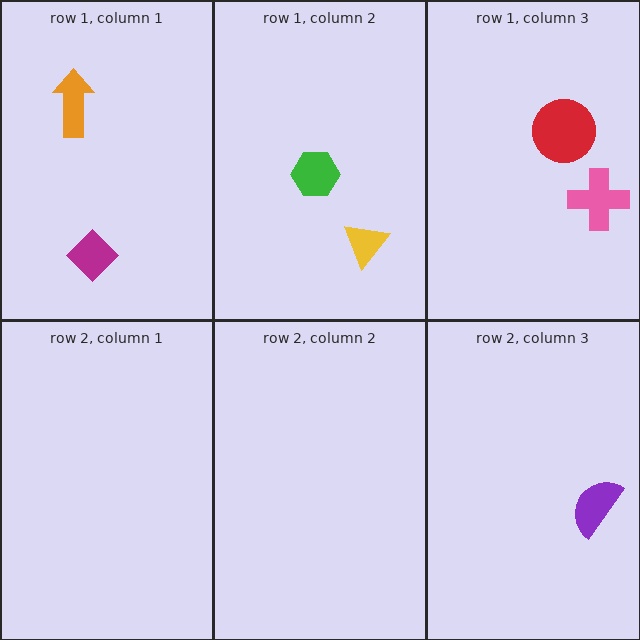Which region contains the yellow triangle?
The row 1, column 2 region.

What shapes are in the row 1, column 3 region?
The pink cross, the red circle.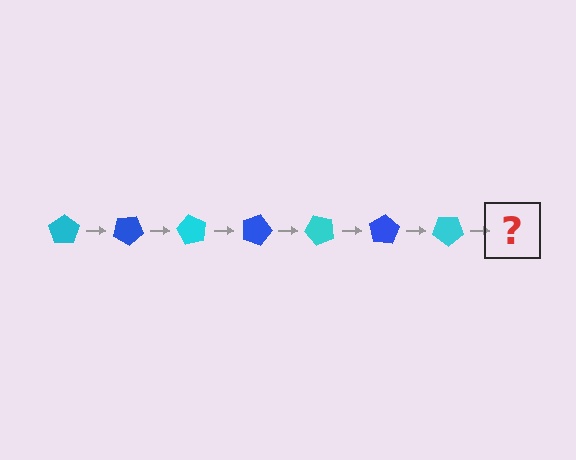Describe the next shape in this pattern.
It should be a blue pentagon, rotated 210 degrees from the start.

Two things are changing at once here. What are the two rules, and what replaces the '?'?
The two rules are that it rotates 30 degrees each step and the color cycles through cyan and blue. The '?' should be a blue pentagon, rotated 210 degrees from the start.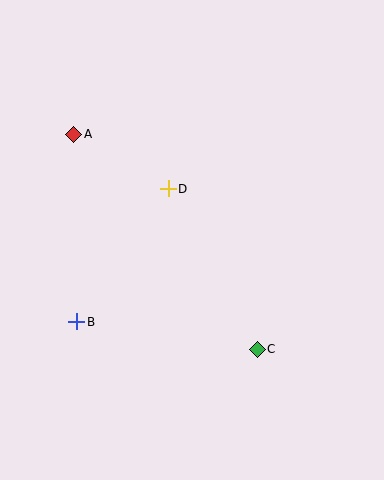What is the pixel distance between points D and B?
The distance between D and B is 161 pixels.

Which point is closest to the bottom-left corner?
Point B is closest to the bottom-left corner.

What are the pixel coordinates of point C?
Point C is at (257, 349).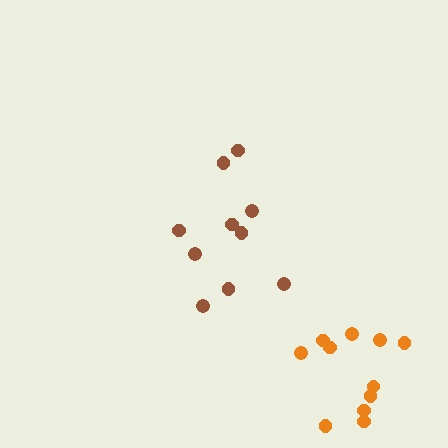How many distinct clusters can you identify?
There are 2 distinct clusters.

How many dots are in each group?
Group 1: 11 dots, Group 2: 10 dots (21 total).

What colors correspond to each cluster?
The clusters are colored: orange, brown.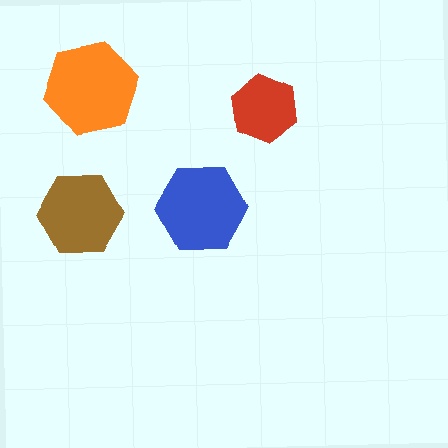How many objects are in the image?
There are 4 objects in the image.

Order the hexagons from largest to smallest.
the orange one, the blue one, the brown one, the red one.